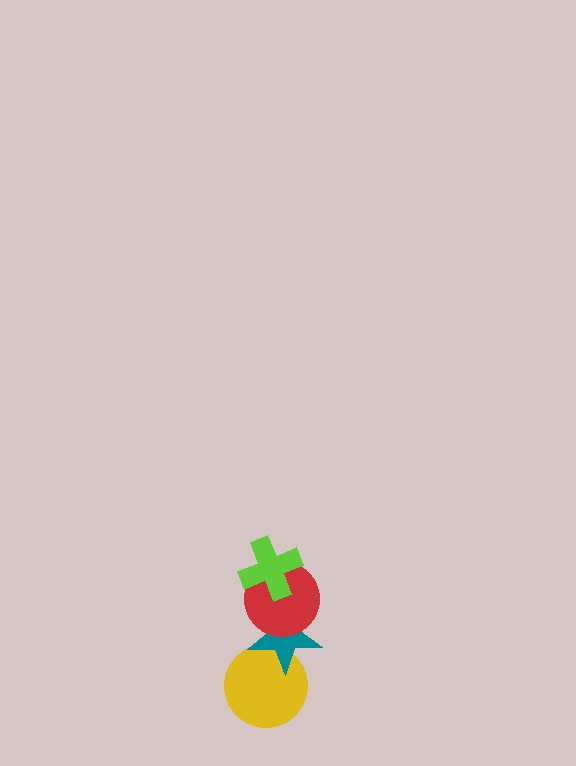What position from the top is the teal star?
The teal star is 3rd from the top.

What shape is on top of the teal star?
The red circle is on top of the teal star.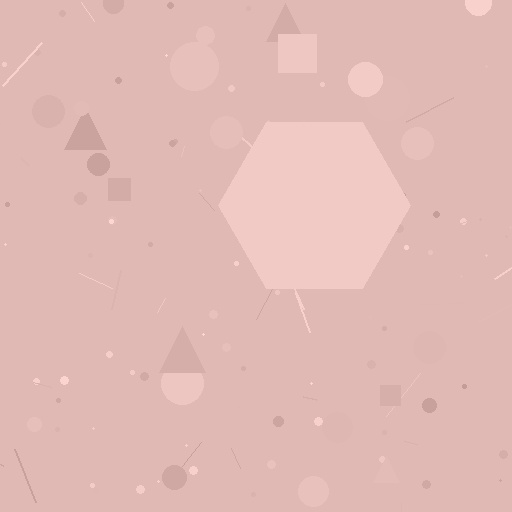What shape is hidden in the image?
A hexagon is hidden in the image.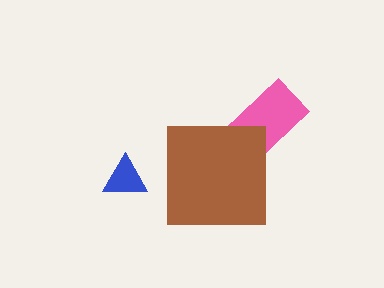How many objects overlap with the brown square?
1 object overlaps with the brown square.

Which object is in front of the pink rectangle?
The brown square is in front of the pink rectangle.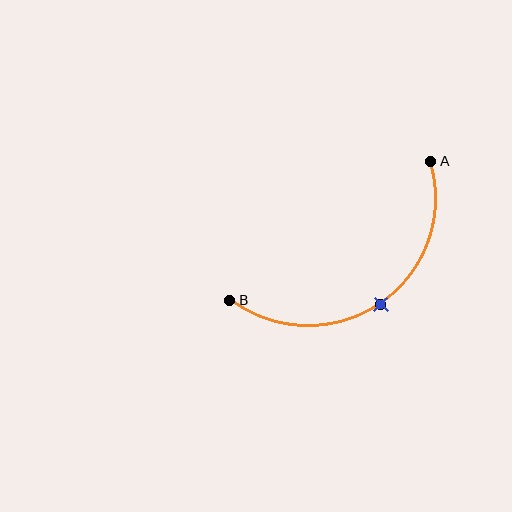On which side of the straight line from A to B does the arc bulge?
The arc bulges below and to the right of the straight line connecting A and B.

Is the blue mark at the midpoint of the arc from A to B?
Yes. The blue mark lies on the arc at equal arc-length from both A and B — it is the arc midpoint.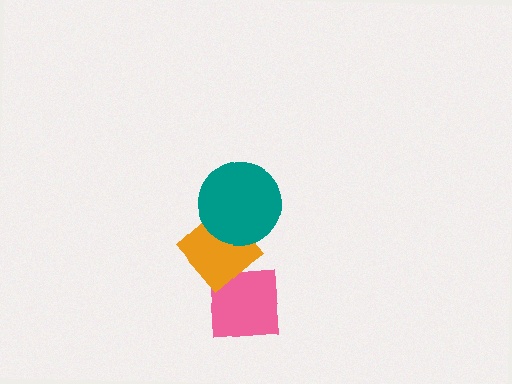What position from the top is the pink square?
The pink square is 3rd from the top.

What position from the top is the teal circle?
The teal circle is 1st from the top.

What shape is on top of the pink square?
The orange diamond is on top of the pink square.